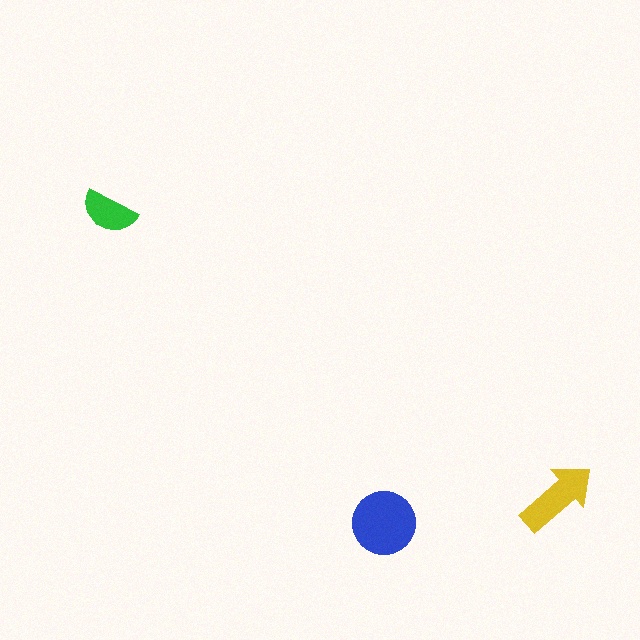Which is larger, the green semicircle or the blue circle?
The blue circle.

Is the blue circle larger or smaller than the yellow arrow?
Larger.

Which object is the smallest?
The green semicircle.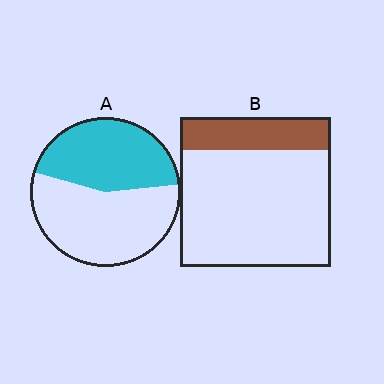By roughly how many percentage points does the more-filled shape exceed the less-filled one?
By roughly 20 percentage points (A over B).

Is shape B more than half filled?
No.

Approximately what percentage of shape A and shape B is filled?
A is approximately 45% and B is approximately 20%.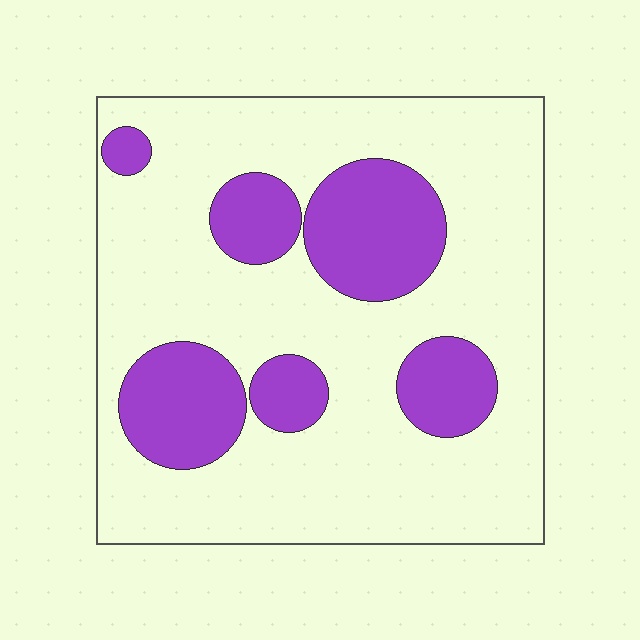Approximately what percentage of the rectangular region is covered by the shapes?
Approximately 25%.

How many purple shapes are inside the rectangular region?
6.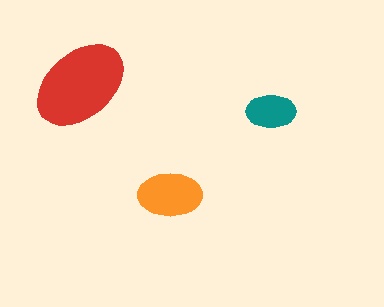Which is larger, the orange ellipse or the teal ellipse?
The orange one.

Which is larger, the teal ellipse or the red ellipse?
The red one.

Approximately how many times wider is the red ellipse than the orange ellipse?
About 1.5 times wider.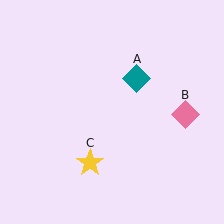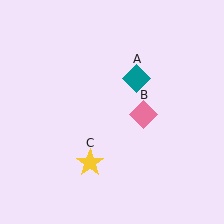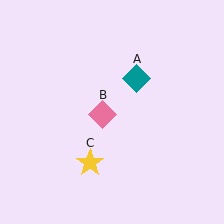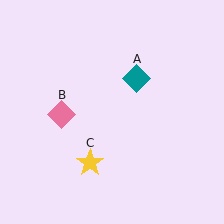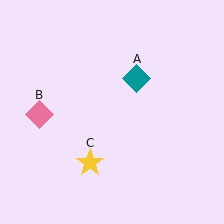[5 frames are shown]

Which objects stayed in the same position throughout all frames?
Teal diamond (object A) and yellow star (object C) remained stationary.